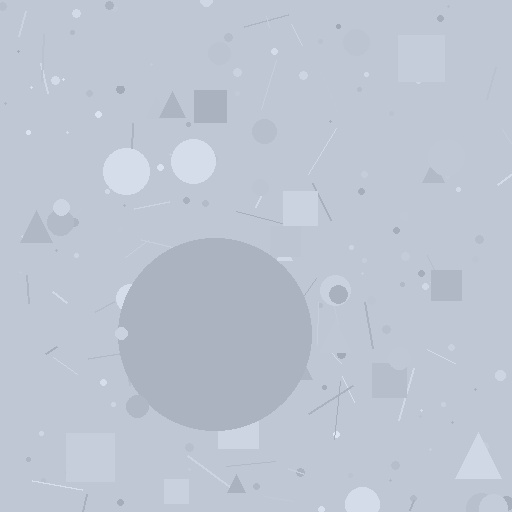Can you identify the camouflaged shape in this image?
The camouflaged shape is a circle.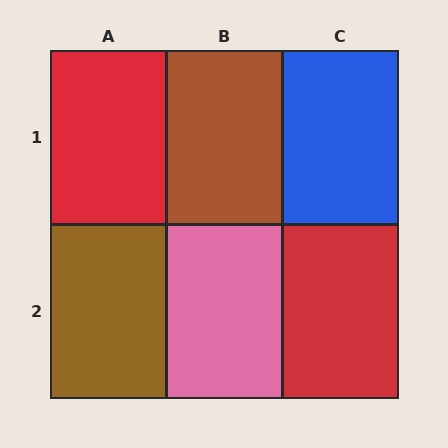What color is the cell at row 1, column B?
Brown.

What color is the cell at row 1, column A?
Red.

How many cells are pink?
1 cell is pink.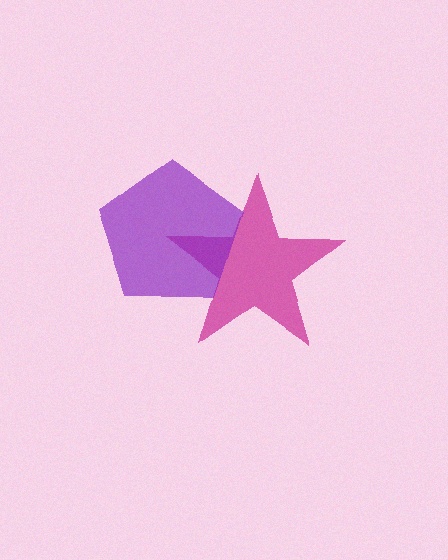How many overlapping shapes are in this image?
There are 2 overlapping shapes in the image.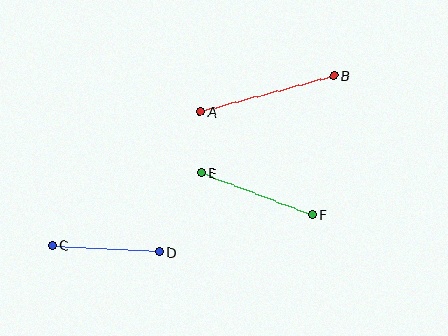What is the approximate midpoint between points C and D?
The midpoint is at approximately (106, 248) pixels.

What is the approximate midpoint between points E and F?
The midpoint is at approximately (257, 193) pixels.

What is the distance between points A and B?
The distance is approximately 138 pixels.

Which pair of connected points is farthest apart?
Points A and B are farthest apart.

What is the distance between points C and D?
The distance is approximately 107 pixels.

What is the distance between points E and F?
The distance is approximately 119 pixels.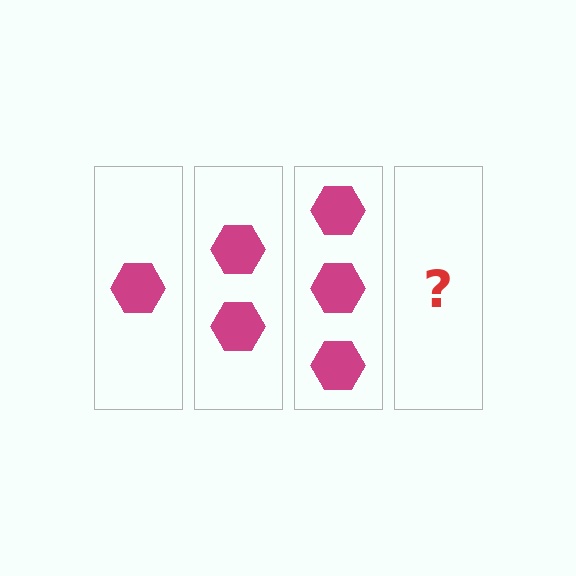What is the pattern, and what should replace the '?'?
The pattern is that each step adds one more hexagon. The '?' should be 4 hexagons.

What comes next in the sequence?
The next element should be 4 hexagons.